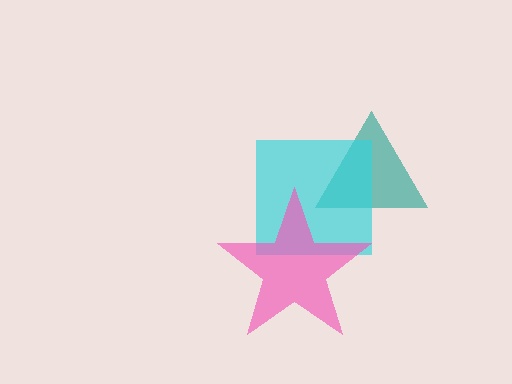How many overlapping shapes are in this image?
There are 3 overlapping shapes in the image.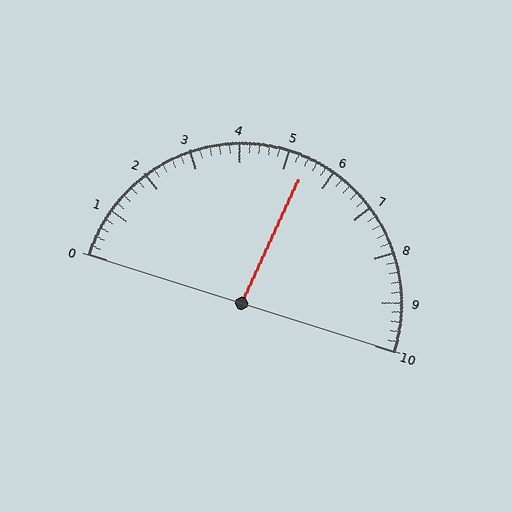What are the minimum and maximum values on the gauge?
The gauge ranges from 0 to 10.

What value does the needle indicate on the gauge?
The needle indicates approximately 5.4.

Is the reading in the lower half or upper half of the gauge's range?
The reading is in the upper half of the range (0 to 10).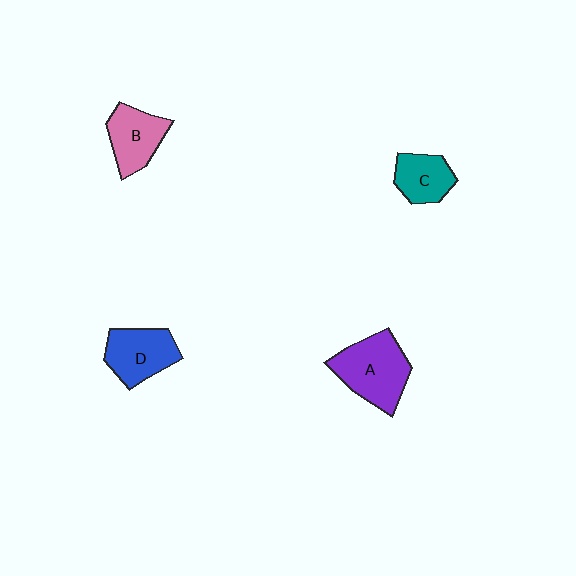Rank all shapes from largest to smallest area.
From largest to smallest: A (purple), D (blue), B (pink), C (teal).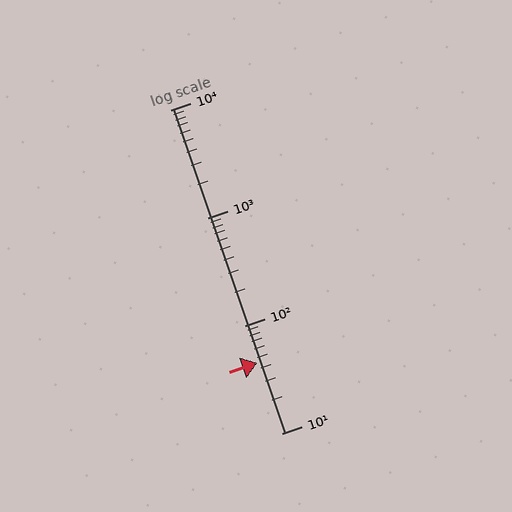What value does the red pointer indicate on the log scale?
The pointer indicates approximately 45.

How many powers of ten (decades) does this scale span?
The scale spans 3 decades, from 10 to 10000.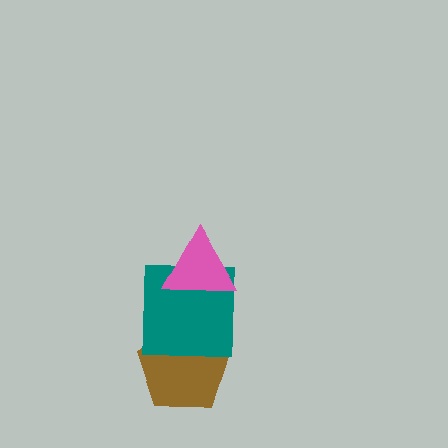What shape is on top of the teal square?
The pink triangle is on top of the teal square.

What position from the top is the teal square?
The teal square is 2nd from the top.